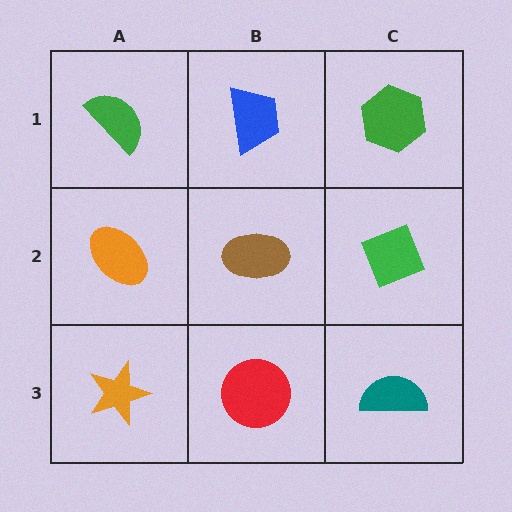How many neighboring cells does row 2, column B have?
4.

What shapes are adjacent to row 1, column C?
A green diamond (row 2, column C), a blue trapezoid (row 1, column B).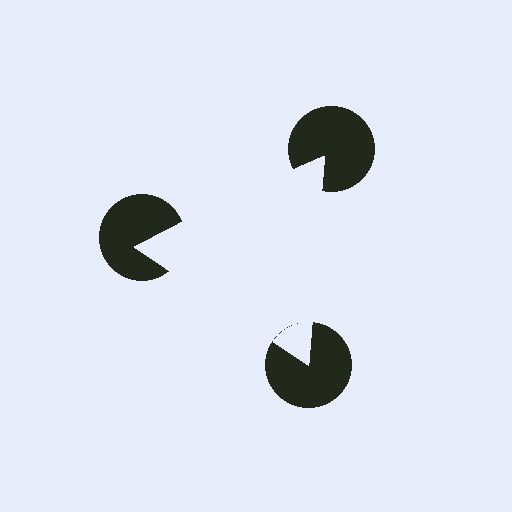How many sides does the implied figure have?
3 sides.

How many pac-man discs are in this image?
There are 3 — one at each vertex of the illusory triangle.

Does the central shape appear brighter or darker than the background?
It typically appears slightly brighter than the background, even though no actual brightness change is drawn.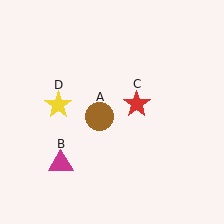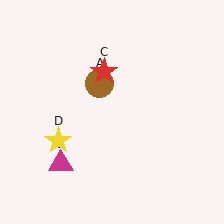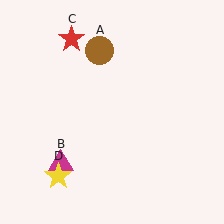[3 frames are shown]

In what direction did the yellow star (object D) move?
The yellow star (object D) moved down.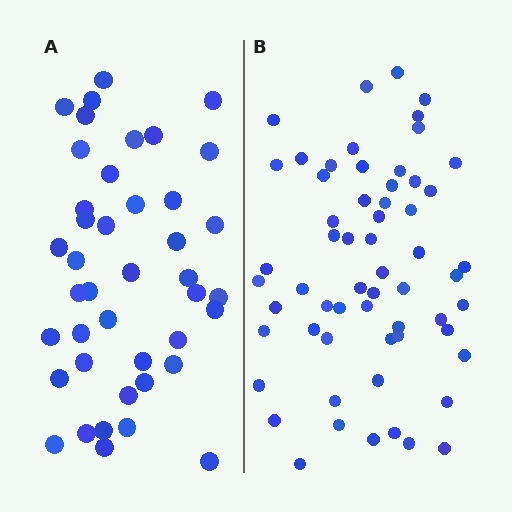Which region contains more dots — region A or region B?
Region B (the right region) has more dots.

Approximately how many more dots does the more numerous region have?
Region B has approximately 20 more dots than region A.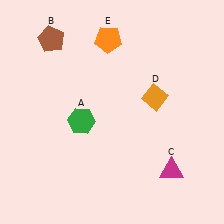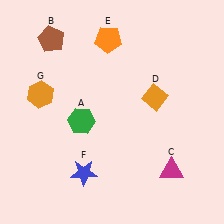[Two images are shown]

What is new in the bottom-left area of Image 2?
A blue star (F) was added in the bottom-left area of Image 2.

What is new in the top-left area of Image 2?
An orange hexagon (G) was added in the top-left area of Image 2.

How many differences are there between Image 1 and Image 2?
There are 2 differences between the two images.